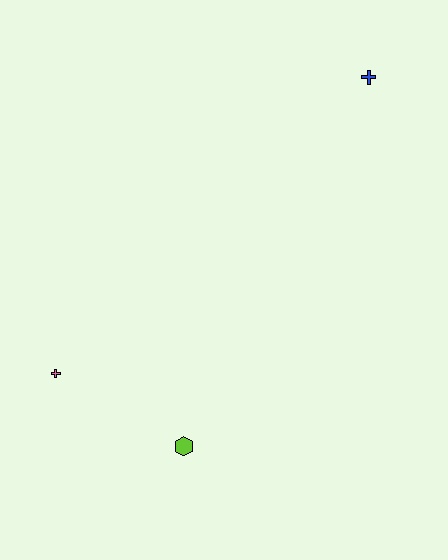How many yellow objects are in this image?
There are no yellow objects.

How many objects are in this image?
There are 3 objects.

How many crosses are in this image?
There are 2 crosses.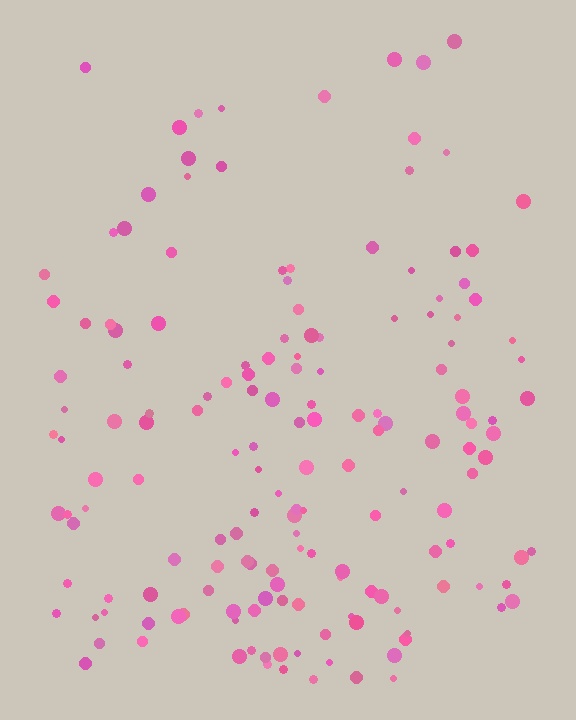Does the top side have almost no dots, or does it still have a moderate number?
Still a moderate number, just noticeably fewer than the bottom.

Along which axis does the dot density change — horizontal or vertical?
Vertical.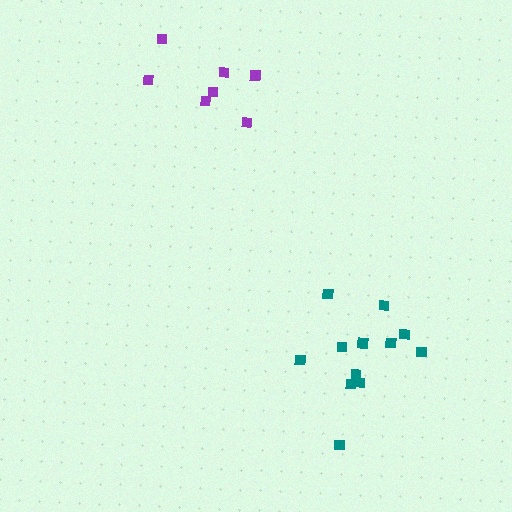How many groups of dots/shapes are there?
There are 2 groups.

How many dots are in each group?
Group 1: 12 dots, Group 2: 7 dots (19 total).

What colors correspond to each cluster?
The clusters are colored: teal, purple.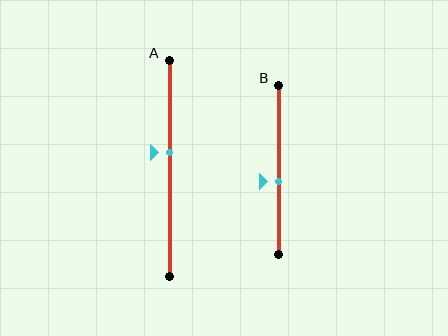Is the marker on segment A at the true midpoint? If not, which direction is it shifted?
No, the marker on segment A is shifted upward by about 7% of the segment length.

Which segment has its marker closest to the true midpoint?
Segment B has its marker closest to the true midpoint.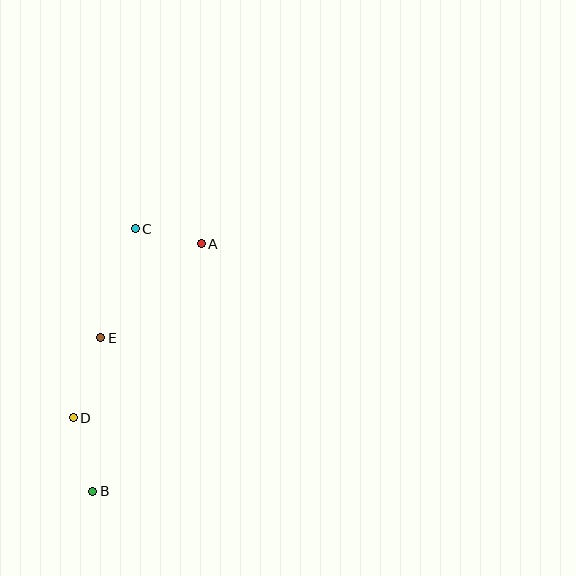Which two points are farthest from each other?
Points A and B are farthest from each other.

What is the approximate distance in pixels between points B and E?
The distance between B and E is approximately 154 pixels.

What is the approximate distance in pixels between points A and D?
The distance between A and D is approximately 216 pixels.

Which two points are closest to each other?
Points A and C are closest to each other.